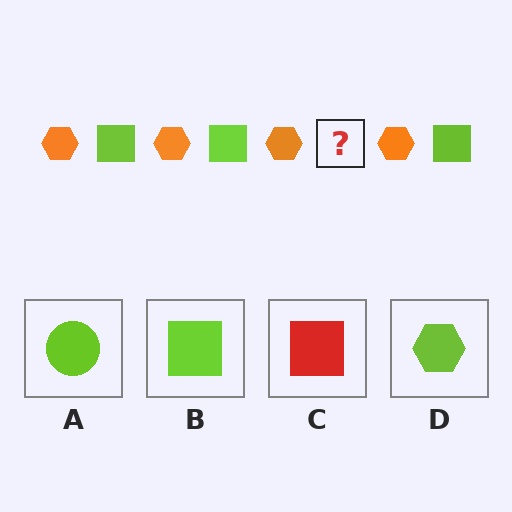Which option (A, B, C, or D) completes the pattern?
B.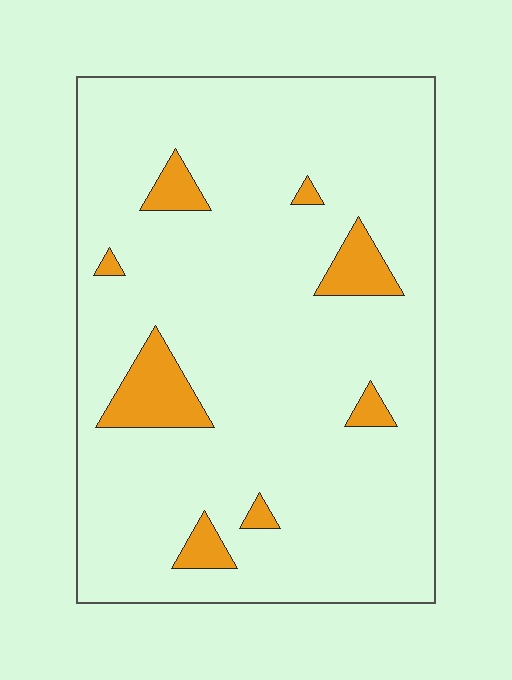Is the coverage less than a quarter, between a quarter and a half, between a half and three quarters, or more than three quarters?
Less than a quarter.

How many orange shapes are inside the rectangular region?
8.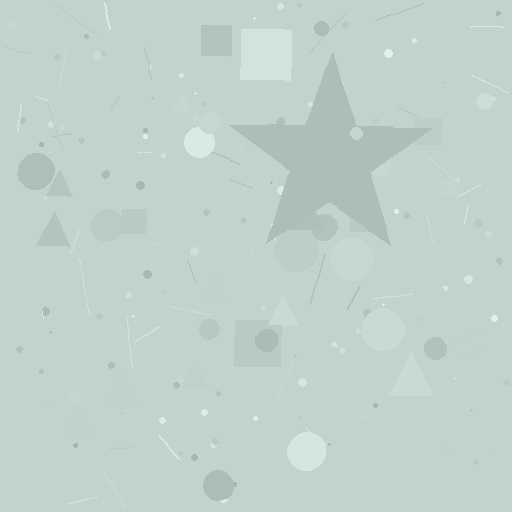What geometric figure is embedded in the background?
A star is embedded in the background.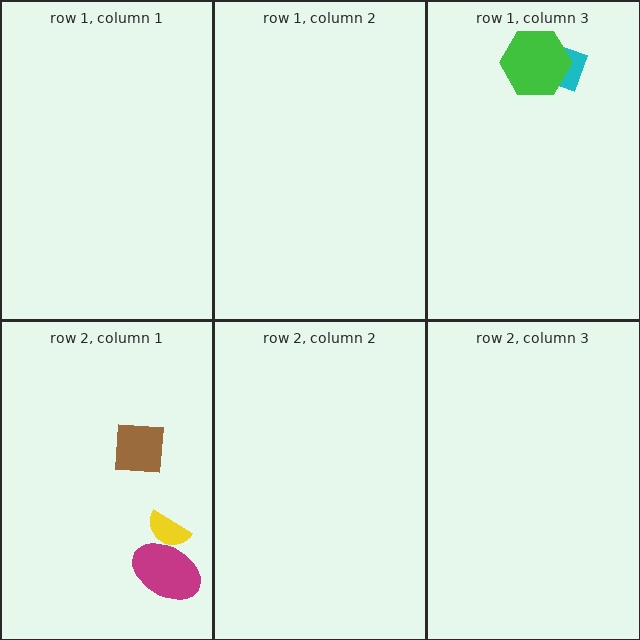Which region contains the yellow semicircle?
The row 2, column 1 region.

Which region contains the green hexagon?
The row 1, column 3 region.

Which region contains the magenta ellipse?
The row 2, column 1 region.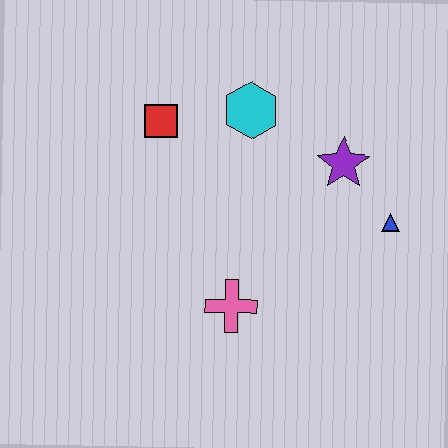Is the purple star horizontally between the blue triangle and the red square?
Yes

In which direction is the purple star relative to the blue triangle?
The purple star is above the blue triangle.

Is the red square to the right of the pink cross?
No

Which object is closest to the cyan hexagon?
The red square is closest to the cyan hexagon.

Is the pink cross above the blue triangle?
No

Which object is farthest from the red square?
The blue triangle is farthest from the red square.